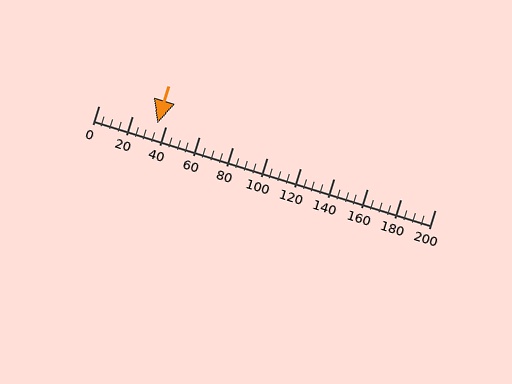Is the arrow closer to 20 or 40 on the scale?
The arrow is closer to 40.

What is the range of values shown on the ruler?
The ruler shows values from 0 to 200.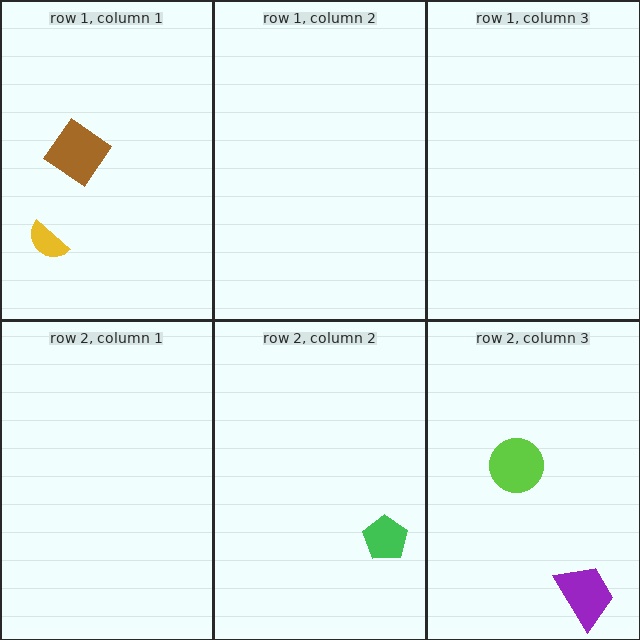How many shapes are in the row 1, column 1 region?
2.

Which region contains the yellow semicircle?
The row 1, column 1 region.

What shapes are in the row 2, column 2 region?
The green pentagon.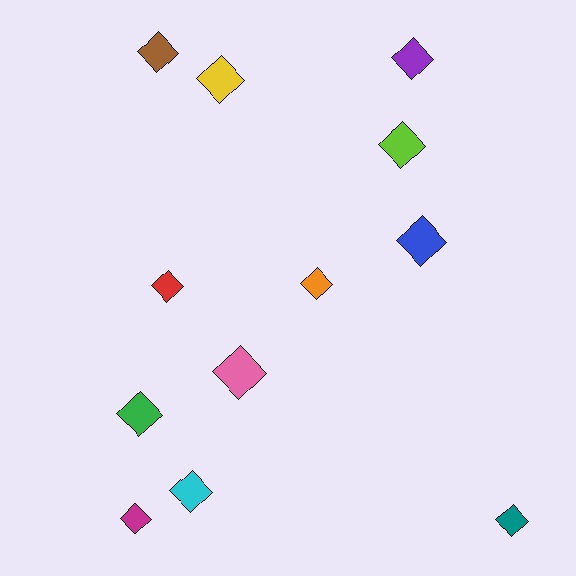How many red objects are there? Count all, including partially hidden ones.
There is 1 red object.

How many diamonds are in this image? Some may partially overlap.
There are 12 diamonds.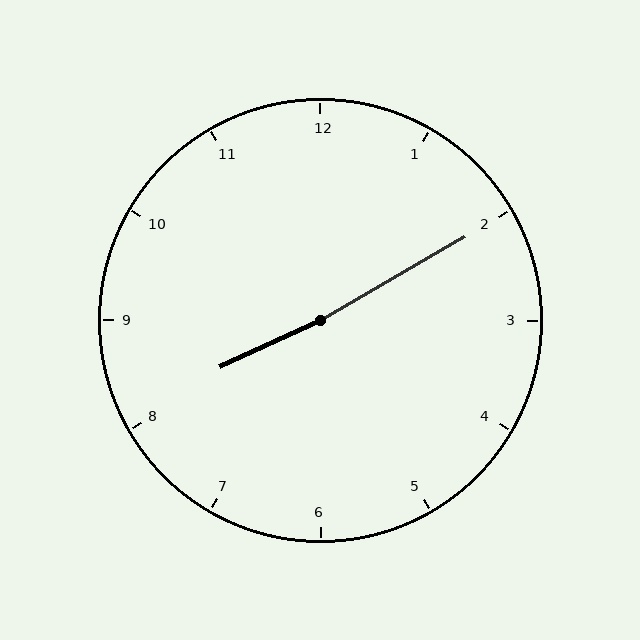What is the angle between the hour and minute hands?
Approximately 175 degrees.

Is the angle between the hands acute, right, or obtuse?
It is obtuse.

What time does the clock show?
8:10.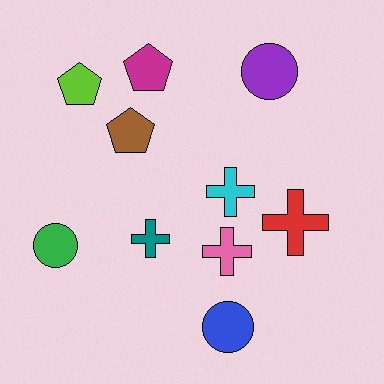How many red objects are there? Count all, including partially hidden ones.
There is 1 red object.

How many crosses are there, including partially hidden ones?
There are 4 crosses.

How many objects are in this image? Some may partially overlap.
There are 10 objects.